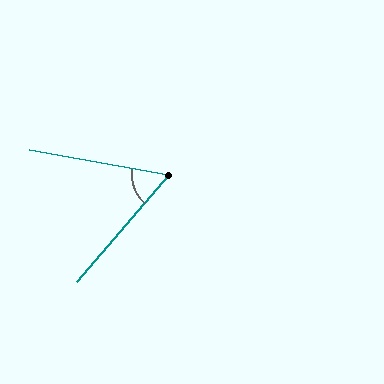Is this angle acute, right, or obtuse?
It is acute.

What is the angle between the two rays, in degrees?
Approximately 59 degrees.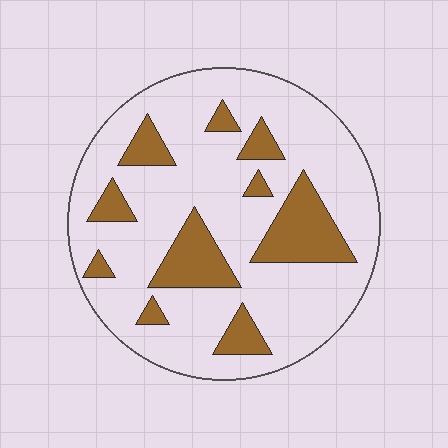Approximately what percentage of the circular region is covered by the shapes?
Approximately 20%.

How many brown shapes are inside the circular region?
10.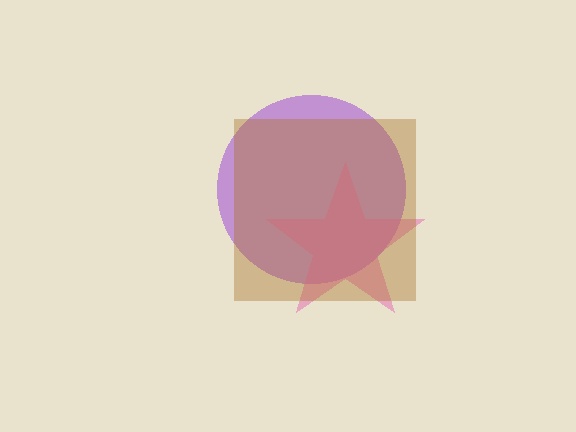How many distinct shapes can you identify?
There are 3 distinct shapes: a purple circle, a pink star, a brown square.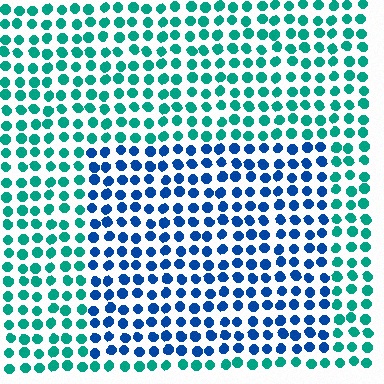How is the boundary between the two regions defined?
The boundary is defined purely by a slight shift in hue (about 46 degrees). Spacing, size, and orientation are identical on both sides.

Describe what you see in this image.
The image is filled with small teal elements in a uniform arrangement. A rectangle-shaped region is visible where the elements are tinted to a slightly different hue, forming a subtle color boundary.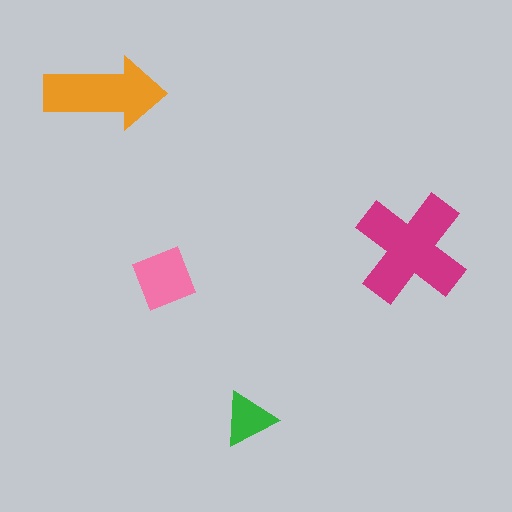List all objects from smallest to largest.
The green triangle, the pink square, the orange arrow, the magenta cross.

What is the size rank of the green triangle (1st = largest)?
4th.